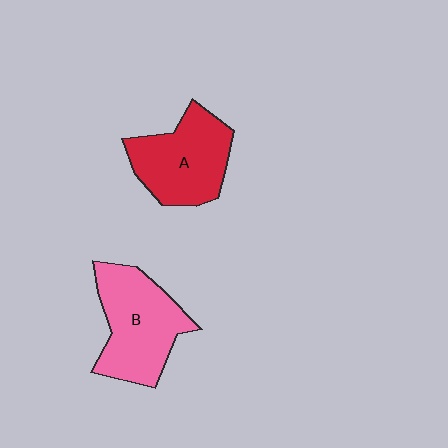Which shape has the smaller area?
Shape A (red).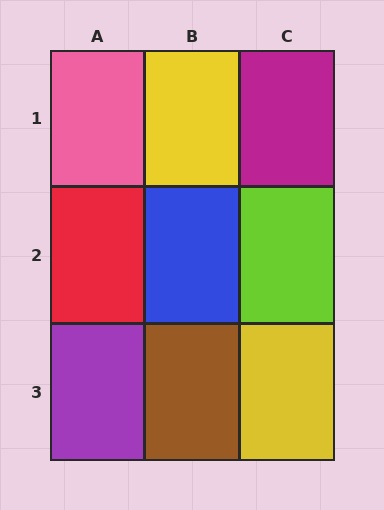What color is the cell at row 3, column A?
Purple.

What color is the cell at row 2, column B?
Blue.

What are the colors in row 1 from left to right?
Pink, yellow, magenta.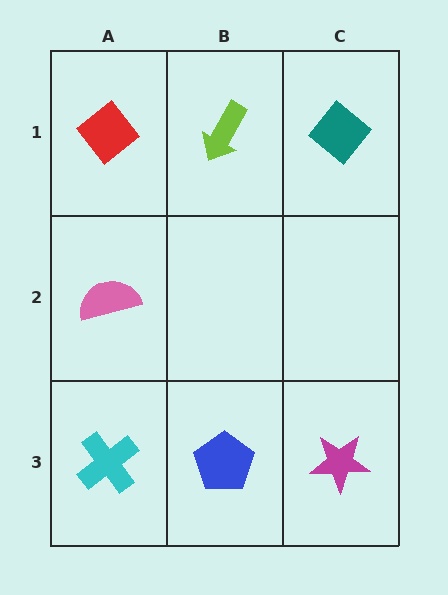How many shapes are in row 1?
3 shapes.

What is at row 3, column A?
A cyan cross.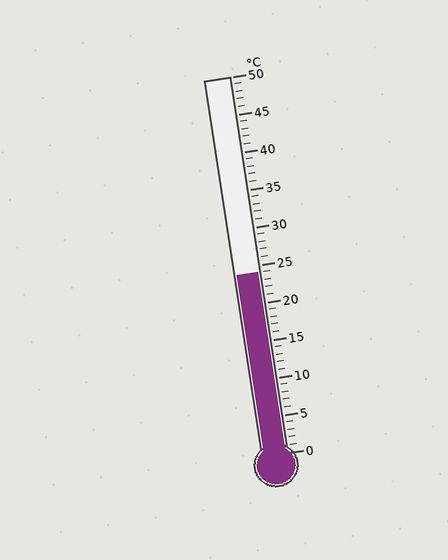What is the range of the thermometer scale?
The thermometer scale ranges from 0°C to 50°C.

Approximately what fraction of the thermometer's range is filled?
The thermometer is filled to approximately 50% of its range.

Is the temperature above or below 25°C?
The temperature is below 25°C.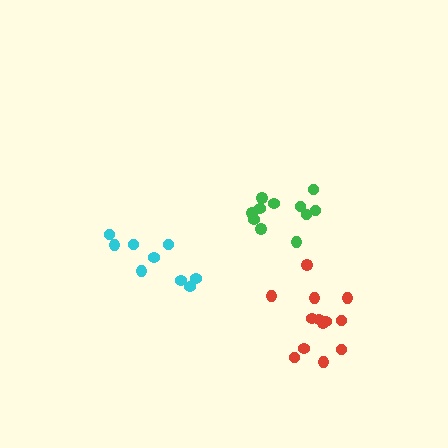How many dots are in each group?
Group 1: 13 dots, Group 2: 9 dots, Group 3: 11 dots (33 total).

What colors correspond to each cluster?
The clusters are colored: red, cyan, green.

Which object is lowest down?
The red cluster is bottommost.